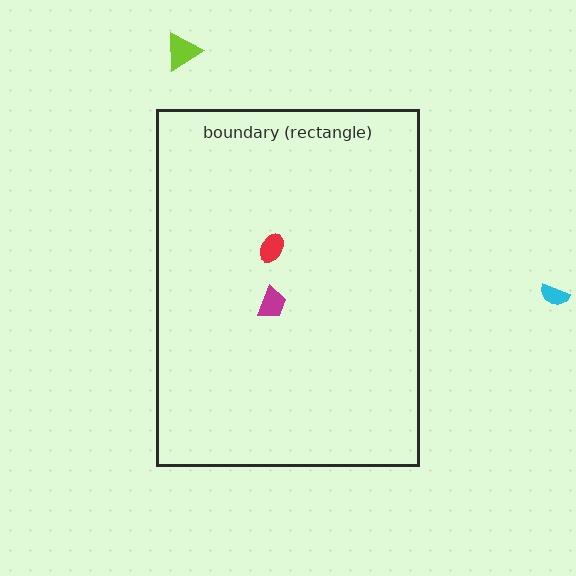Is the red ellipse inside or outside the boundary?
Inside.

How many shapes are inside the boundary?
2 inside, 2 outside.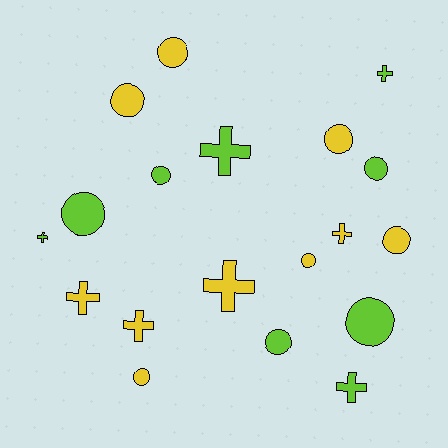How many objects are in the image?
There are 19 objects.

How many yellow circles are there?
There are 6 yellow circles.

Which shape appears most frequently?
Circle, with 11 objects.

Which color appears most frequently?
Yellow, with 10 objects.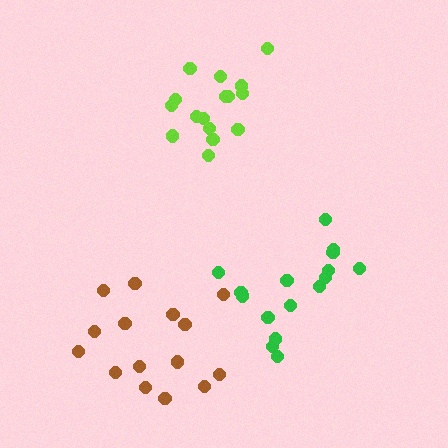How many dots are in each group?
Group 1: 16 dots, Group 2: 15 dots, Group 3: 16 dots (47 total).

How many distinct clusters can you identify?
There are 3 distinct clusters.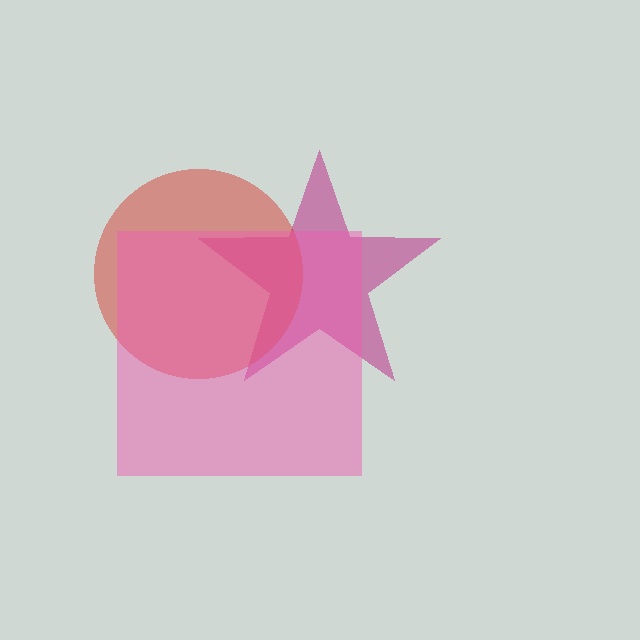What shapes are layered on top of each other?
The layered shapes are: a magenta star, a red circle, a pink square.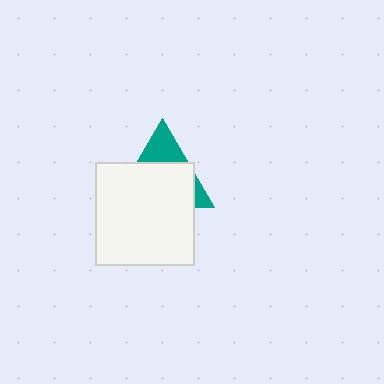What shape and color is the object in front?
The object in front is a white rectangle.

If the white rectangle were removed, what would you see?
You would see the complete teal triangle.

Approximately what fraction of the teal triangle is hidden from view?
Roughly 69% of the teal triangle is hidden behind the white rectangle.